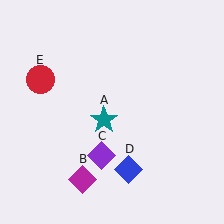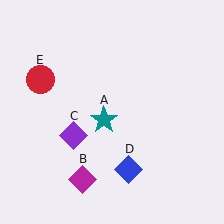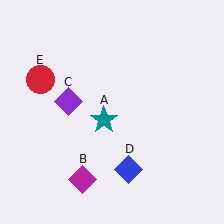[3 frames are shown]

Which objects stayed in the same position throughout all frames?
Teal star (object A) and magenta diamond (object B) and blue diamond (object D) and red circle (object E) remained stationary.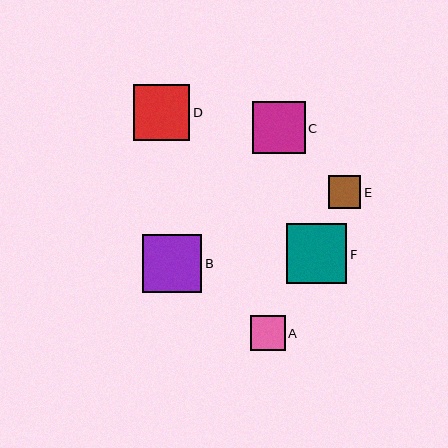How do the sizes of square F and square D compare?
Square F and square D are approximately the same size.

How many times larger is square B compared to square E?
Square B is approximately 1.8 times the size of square E.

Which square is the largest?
Square F is the largest with a size of approximately 60 pixels.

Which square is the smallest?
Square E is the smallest with a size of approximately 33 pixels.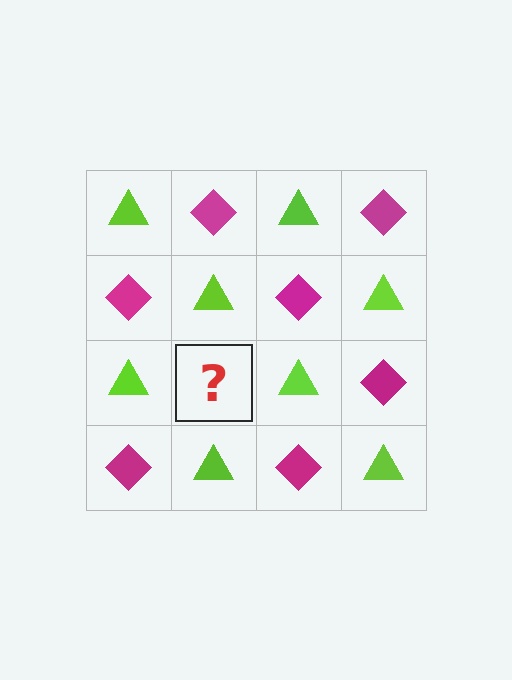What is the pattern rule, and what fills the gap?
The rule is that it alternates lime triangle and magenta diamond in a checkerboard pattern. The gap should be filled with a magenta diamond.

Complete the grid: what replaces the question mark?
The question mark should be replaced with a magenta diamond.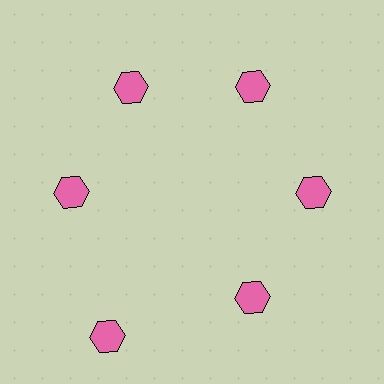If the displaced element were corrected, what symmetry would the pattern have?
It would have 6-fold rotational symmetry — the pattern would map onto itself every 60 degrees.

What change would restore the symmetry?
The symmetry would be restored by moving it inward, back onto the ring so that all 6 hexagons sit at equal angles and equal distance from the center.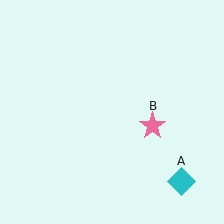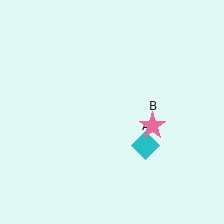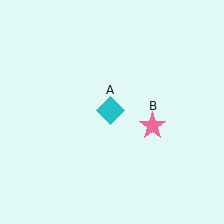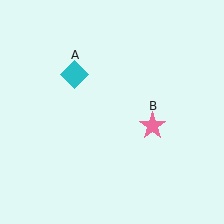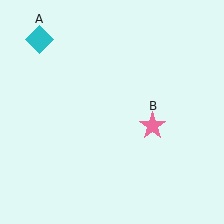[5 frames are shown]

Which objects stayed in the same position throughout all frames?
Pink star (object B) remained stationary.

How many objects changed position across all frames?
1 object changed position: cyan diamond (object A).